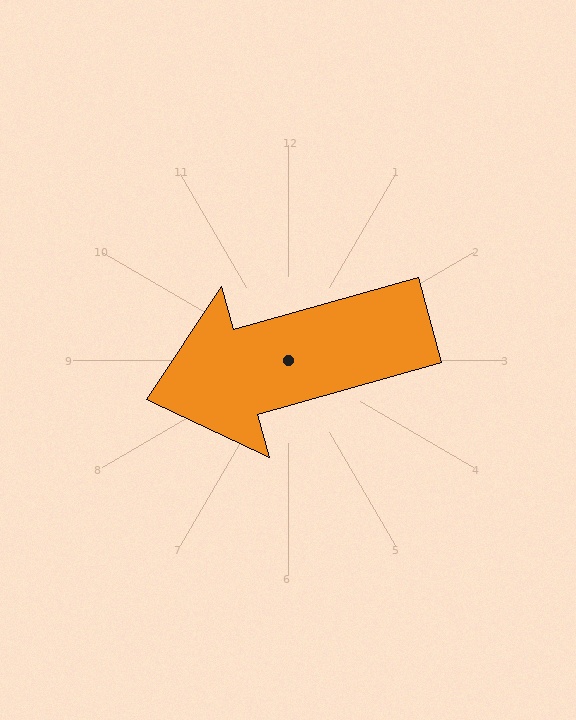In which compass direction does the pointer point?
West.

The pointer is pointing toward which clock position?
Roughly 8 o'clock.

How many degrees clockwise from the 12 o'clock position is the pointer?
Approximately 254 degrees.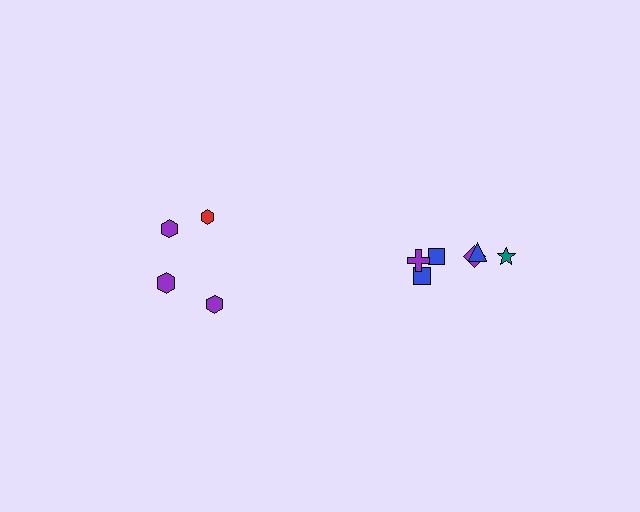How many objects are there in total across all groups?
There are 10 objects.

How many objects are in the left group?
There are 4 objects.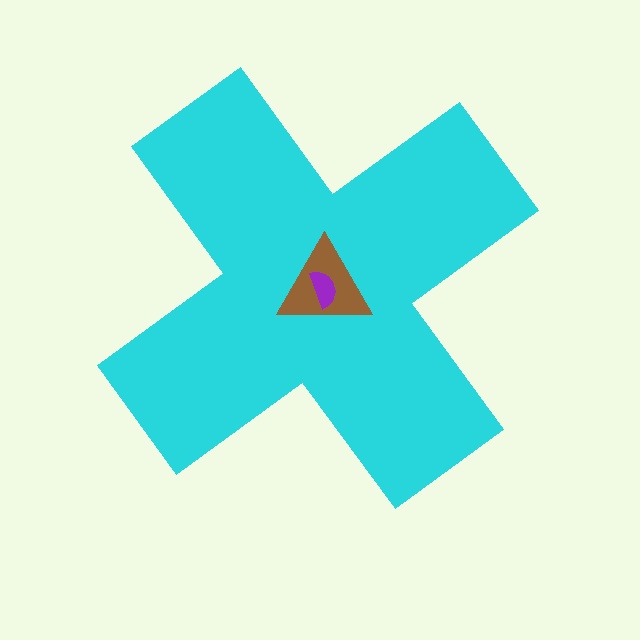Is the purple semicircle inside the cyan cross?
Yes.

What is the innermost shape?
The purple semicircle.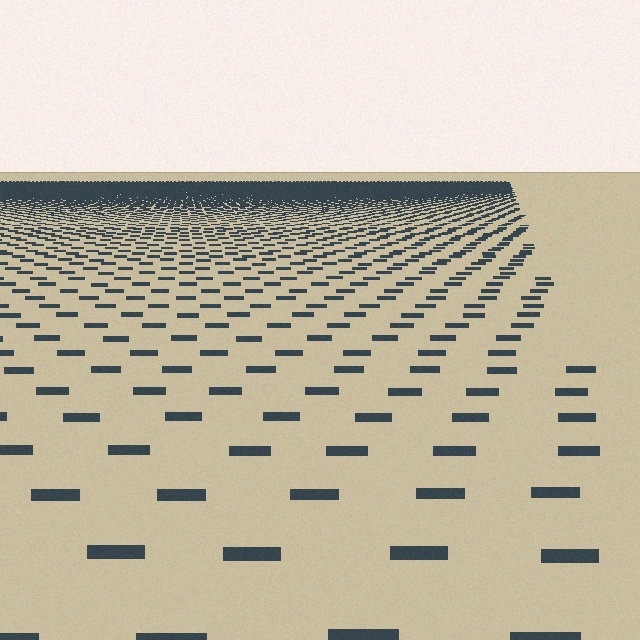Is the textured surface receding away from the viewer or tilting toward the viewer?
The surface is receding away from the viewer. Texture elements get smaller and denser toward the top.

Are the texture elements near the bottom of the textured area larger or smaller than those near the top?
Larger. Near the bottom, elements are closer to the viewer and appear at a bigger on-screen size.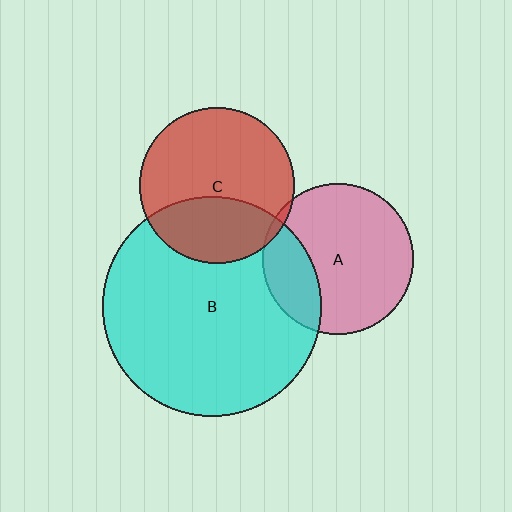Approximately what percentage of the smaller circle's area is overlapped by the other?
Approximately 35%.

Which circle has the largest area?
Circle B (cyan).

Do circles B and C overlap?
Yes.